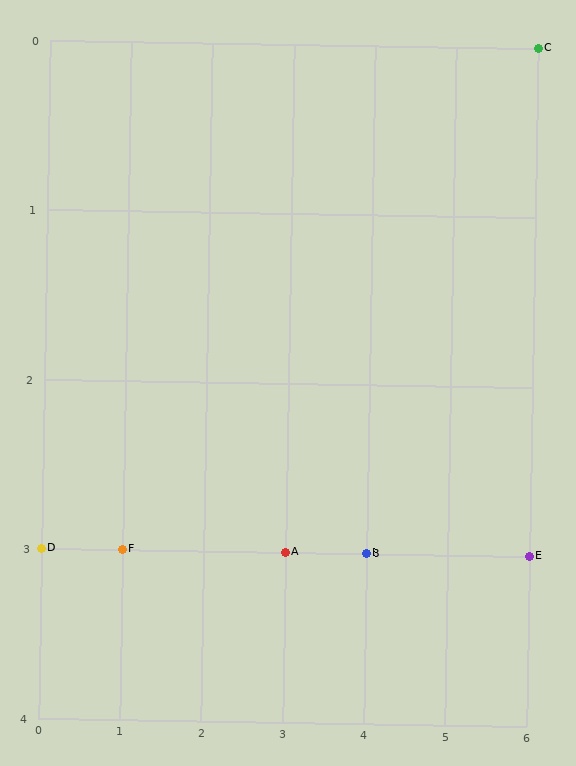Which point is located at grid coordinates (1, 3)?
Point F is at (1, 3).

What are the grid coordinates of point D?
Point D is at grid coordinates (0, 3).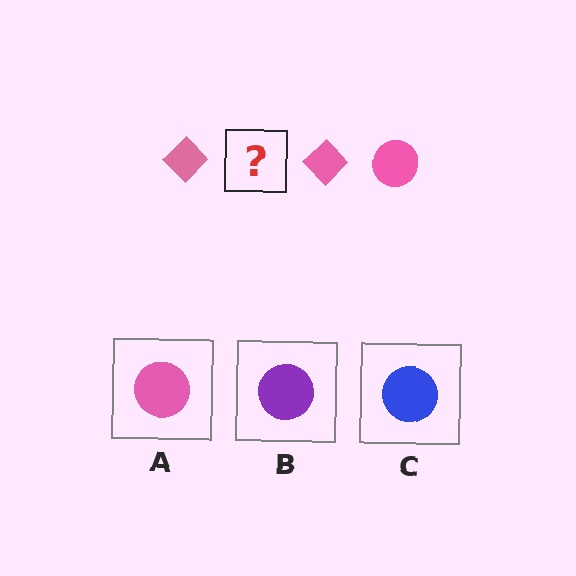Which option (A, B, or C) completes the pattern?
A.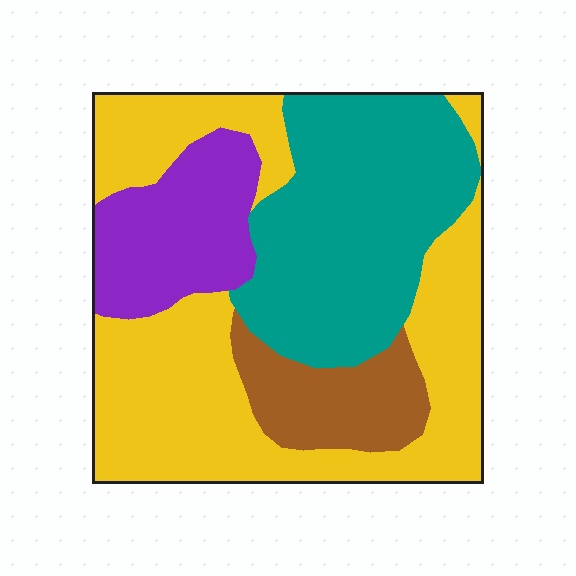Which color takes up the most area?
Yellow, at roughly 45%.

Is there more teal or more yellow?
Yellow.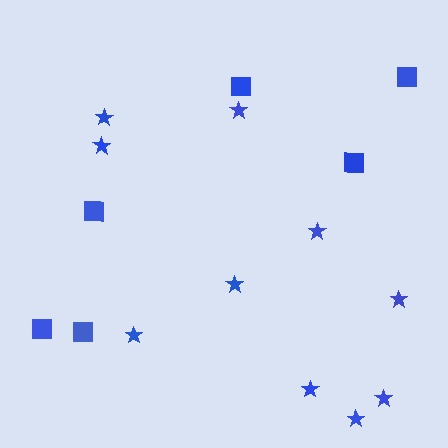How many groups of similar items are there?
There are 2 groups: one group of squares (6) and one group of stars (10).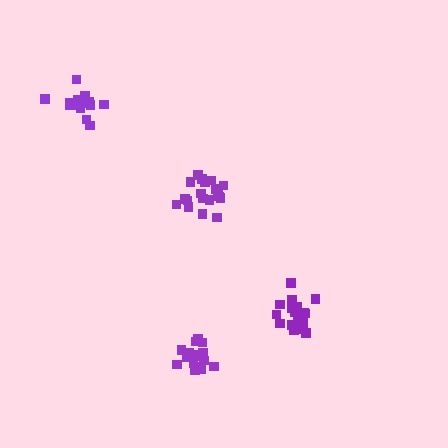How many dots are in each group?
Group 1: 16 dots, Group 2: 20 dots, Group 3: 17 dots, Group 4: 21 dots (74 total).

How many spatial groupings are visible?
There are 4 spatial groupings.